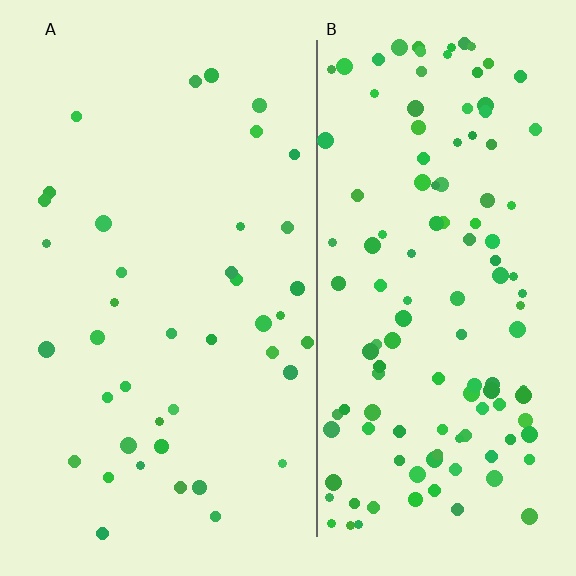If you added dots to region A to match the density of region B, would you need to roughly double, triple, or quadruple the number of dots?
Approximately triple.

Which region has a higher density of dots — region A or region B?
B (the right).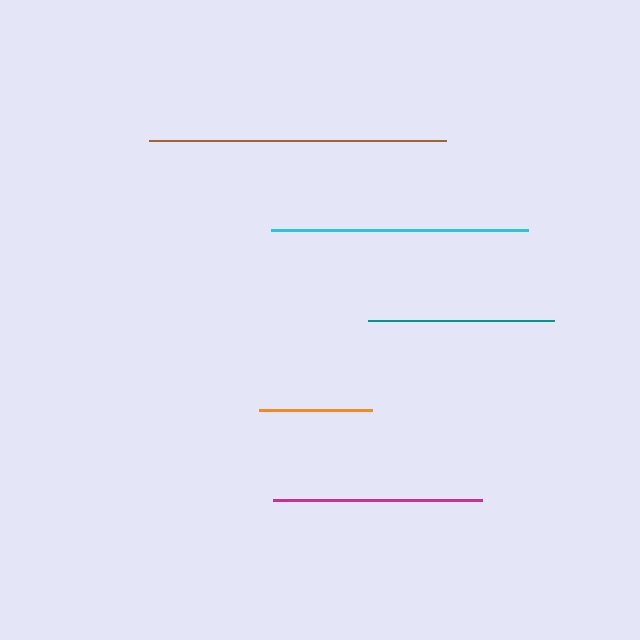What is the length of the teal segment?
The teal segment is approximately 187 pixels long.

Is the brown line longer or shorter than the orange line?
The brown line is longer than the orange line.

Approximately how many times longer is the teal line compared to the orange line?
The teal line is approximately 1.6 times the length of the orange line.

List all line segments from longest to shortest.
From longest to shortest: brown, cyan, magenta, teal, orange.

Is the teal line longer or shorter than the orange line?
The teal line is longer than the orange line.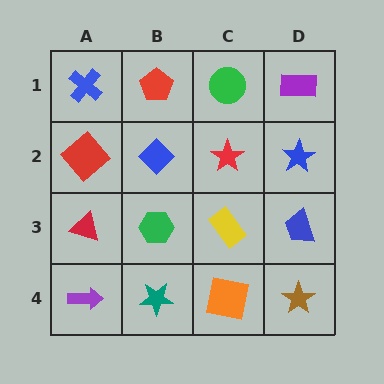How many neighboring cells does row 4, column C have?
3.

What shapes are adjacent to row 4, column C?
A yellow rectangle (row 3, column C), a teal star (row 4, column B), a brown star (row 4, column D).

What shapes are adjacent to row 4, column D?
A blue trapezoid (row 3, column D), an orange square (row 4, column C).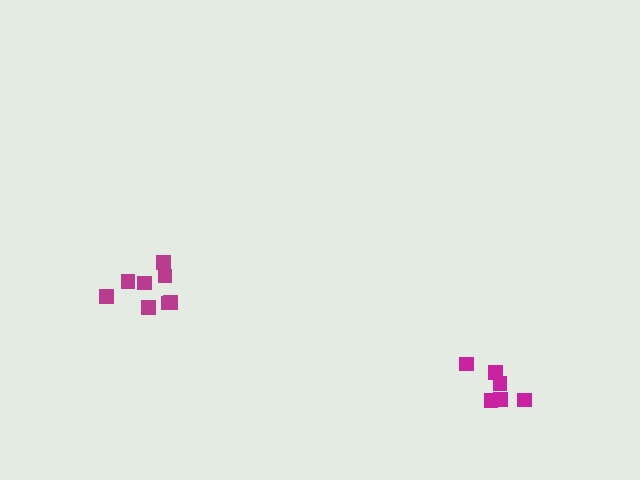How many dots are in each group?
Group 1: 8 dots, Group 2: 6 dots (14 total).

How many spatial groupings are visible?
There are 2 spatial groupings.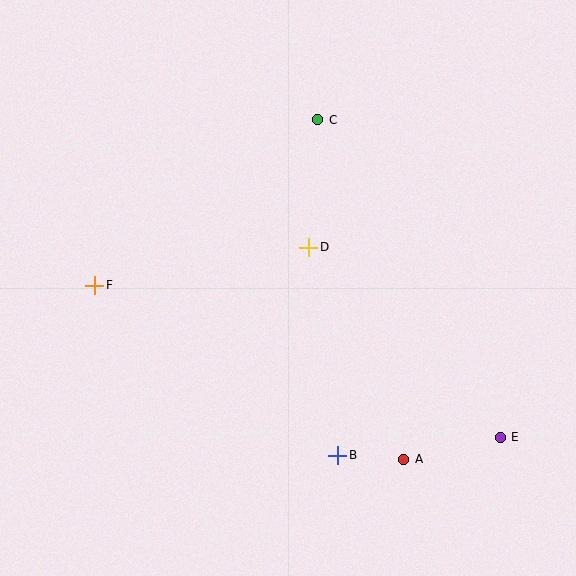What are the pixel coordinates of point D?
Point D is at (309, 247).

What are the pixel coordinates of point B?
Point B is at (338, 455).